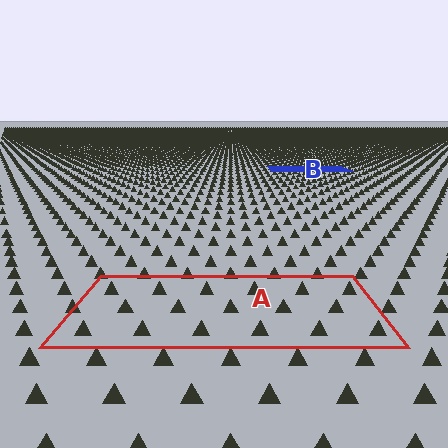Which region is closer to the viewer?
Region A is closer. The texture elements there are larger and more spread out.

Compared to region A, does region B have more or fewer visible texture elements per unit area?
Region B has more texture elements per unit area — they are packed more densely because it is farther away.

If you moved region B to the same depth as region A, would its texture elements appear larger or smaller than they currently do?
They would appear larger. At a closer depth, the same texture elements are projected at a bigger on-screen size.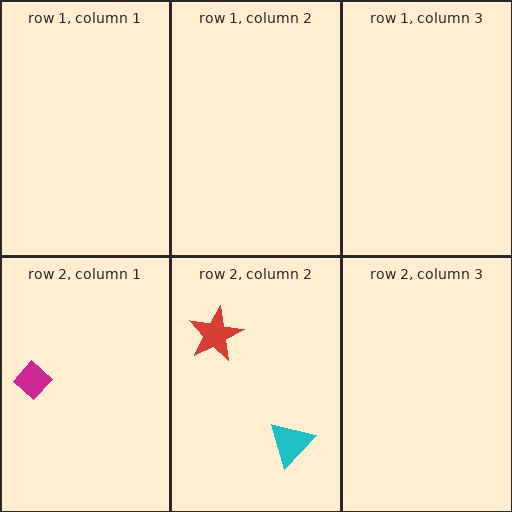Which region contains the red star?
The row 2, column 2 region.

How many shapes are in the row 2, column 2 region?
2.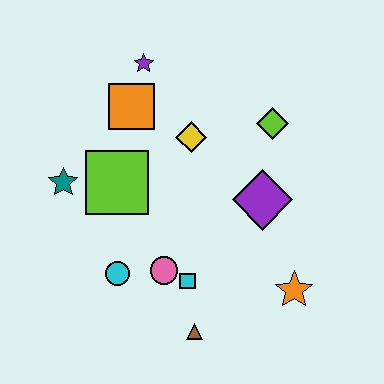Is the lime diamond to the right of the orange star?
No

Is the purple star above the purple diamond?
Yes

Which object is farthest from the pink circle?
The purple star is farthest from the pink circle.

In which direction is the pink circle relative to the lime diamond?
The pink circle is below the lime diamond.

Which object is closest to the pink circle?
The cyan square is closest to the pink circle.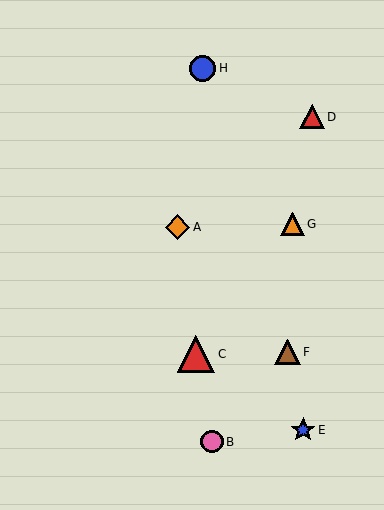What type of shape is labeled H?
Shape H is a blue circle.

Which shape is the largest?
The red triangle (labeled C) is the largest.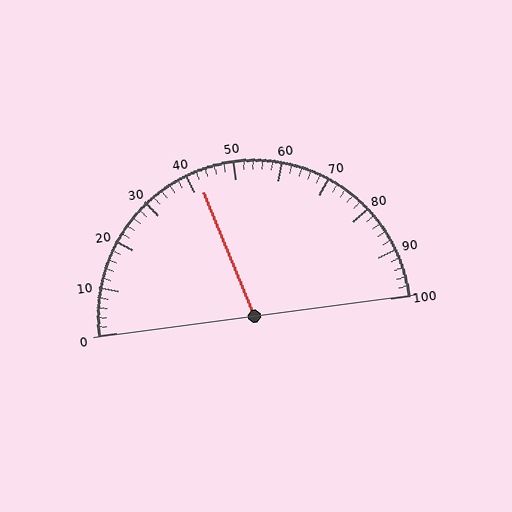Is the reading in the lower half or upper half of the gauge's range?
The reading is in the lower half of the range (0 to 100).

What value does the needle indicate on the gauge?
The needle indicates approximately 42.